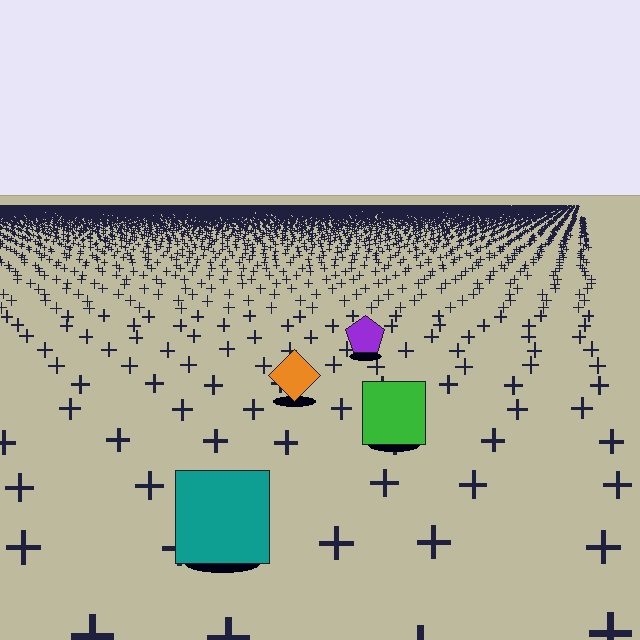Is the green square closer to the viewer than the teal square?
No. The teal square is closer — you can tell from the texture gradient: the ground texture is coarser near it.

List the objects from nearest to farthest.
From nearest to farthest: the teal square, the green square, the orange diamond, the purple pentagon.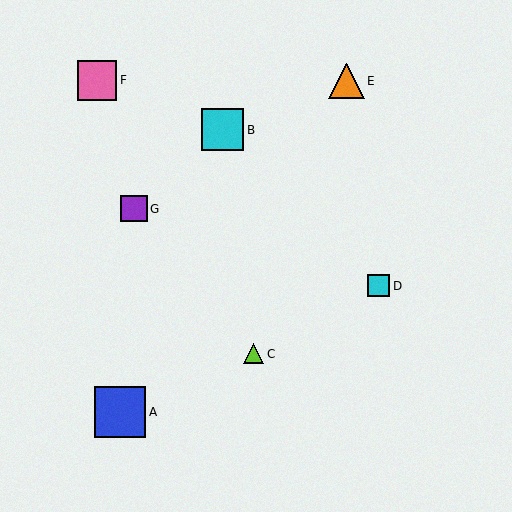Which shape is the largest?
The blue square (labeled A) is the largest.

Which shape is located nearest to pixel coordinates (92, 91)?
The pink square (labeled F) at (97, 81) is nearest to that location.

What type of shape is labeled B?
Shape B is a cyan square.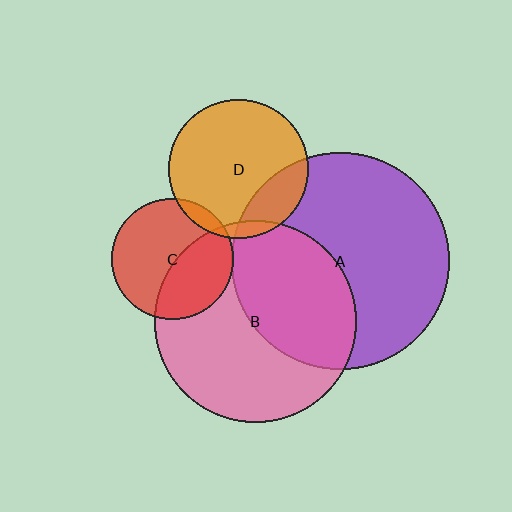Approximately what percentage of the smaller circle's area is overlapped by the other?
Approximately 5%.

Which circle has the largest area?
Circle A (purple).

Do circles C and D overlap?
Yes.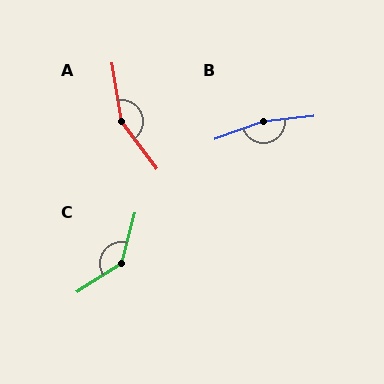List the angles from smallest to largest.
C (138°), A (152°), B (167°).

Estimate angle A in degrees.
Approximately 152 degrees.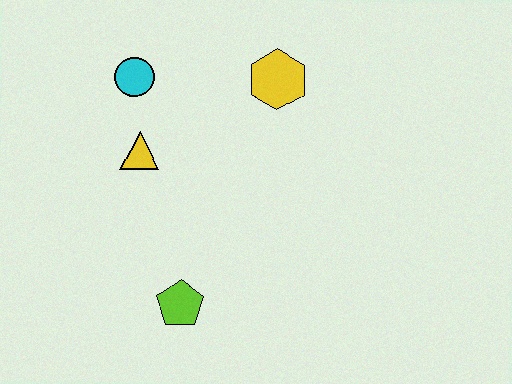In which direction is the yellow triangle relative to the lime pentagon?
The yellow triangle is above the lime pentagon.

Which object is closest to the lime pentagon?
The yellow triangle is closest to the lime pentagon.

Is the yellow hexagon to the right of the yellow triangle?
Yes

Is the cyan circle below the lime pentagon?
No